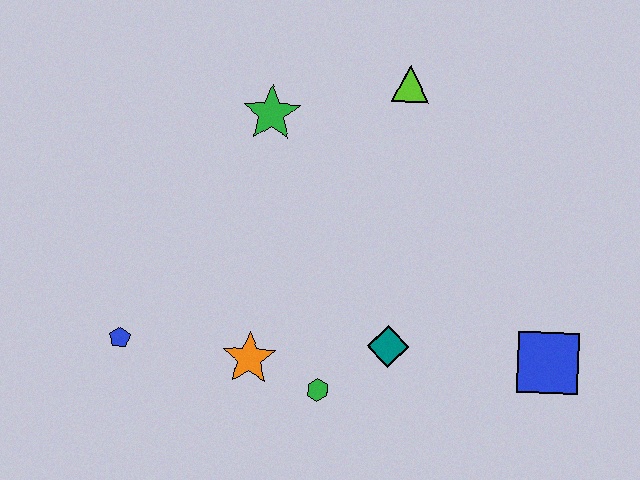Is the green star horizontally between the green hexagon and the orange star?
Yes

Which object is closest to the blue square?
The teal diamond is closest to the blue square.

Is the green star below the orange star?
No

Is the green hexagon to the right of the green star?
Yes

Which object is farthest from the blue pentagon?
The blue square is farthest from the blue pentagon.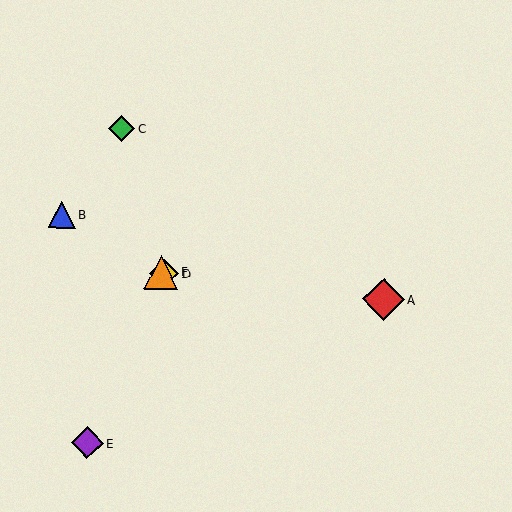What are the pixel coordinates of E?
Object E is at (87, 443).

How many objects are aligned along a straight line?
3 objects (B, D, F) are aligned along a straight line.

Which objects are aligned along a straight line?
Objects B, D, F are aligned along a straight line.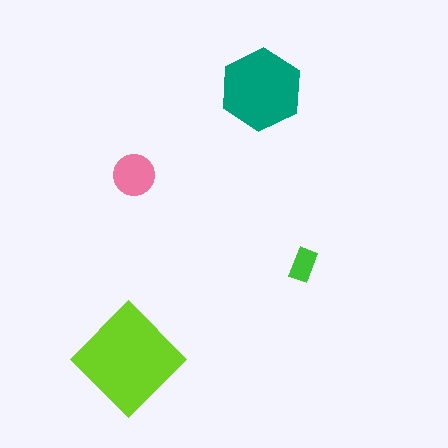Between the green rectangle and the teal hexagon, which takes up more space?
The teal hexagon.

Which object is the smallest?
The green rectangle.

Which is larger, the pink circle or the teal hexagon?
The teal hexagon.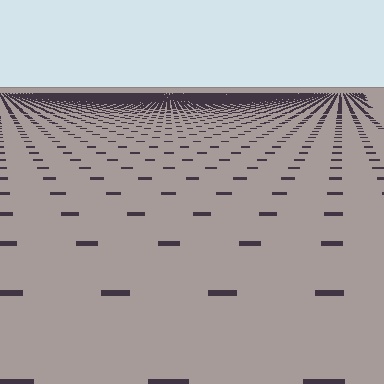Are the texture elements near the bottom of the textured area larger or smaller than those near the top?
Larger. Near the bottom, elements are closer to the viewer and appear at a bigger on-screen size.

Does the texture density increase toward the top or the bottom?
Density increases toward the top.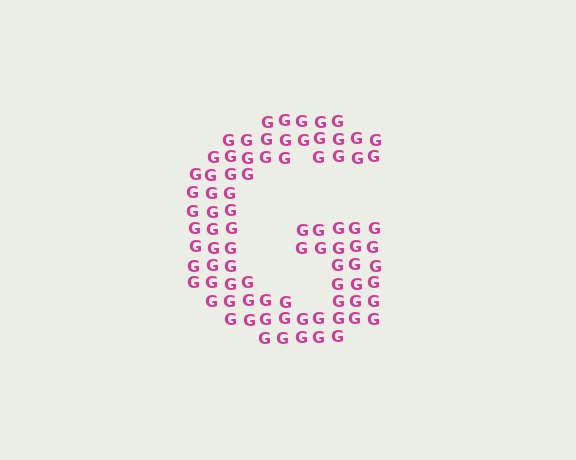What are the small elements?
The small elements are letter G's.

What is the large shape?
The large shape is the letter G.